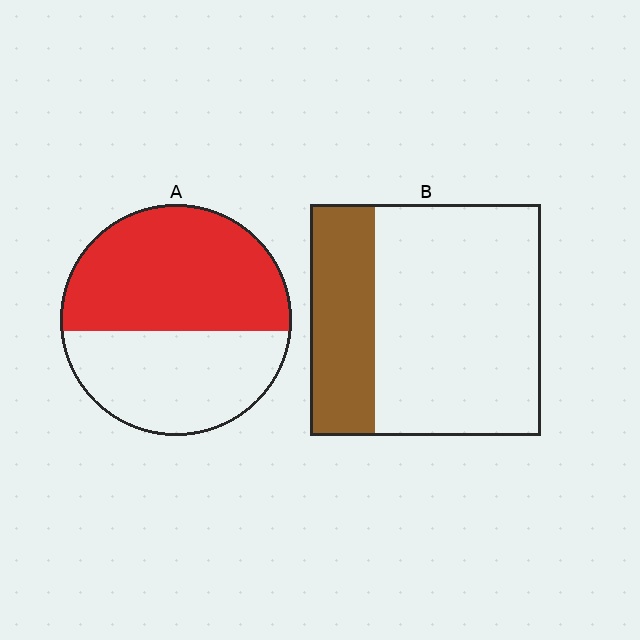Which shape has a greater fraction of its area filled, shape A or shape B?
Shape A.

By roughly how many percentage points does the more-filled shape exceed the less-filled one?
By roughly 30 percentage points (A over B).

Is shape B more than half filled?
No.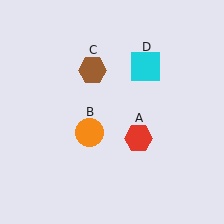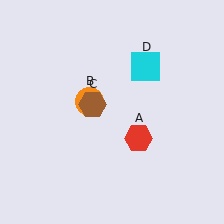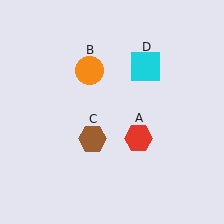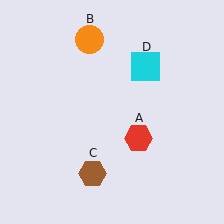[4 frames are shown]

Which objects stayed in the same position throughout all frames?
Red hexagon (object A) and cyan square (object D) remained stationary.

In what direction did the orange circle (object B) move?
The orange circle (object B) moved up.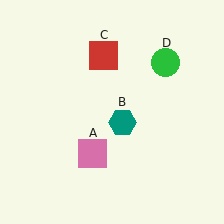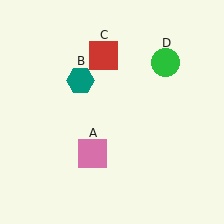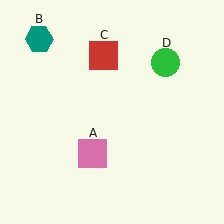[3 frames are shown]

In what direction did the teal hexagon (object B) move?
The teal hexagon (object B) moved up and to the left.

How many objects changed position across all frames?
1 object changed position: teal hexagon (object B).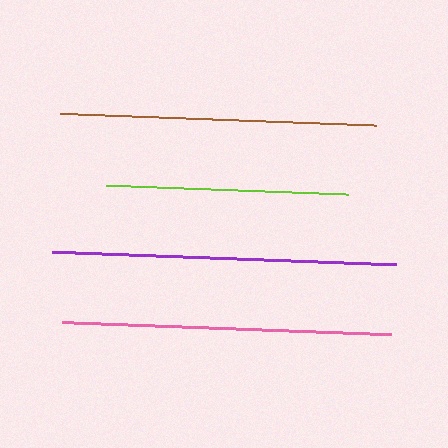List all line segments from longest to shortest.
From longest to shortest: purple, pink, brown, lime.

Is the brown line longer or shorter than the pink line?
The pink line is longer than the brown line.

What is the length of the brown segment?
The brown segment is approximately 317 pixels long.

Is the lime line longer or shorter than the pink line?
The pink line is longer than the lime line.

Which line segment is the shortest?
The lime line is the shortest at approximately 241 pixels.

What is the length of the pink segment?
The pink segment is approximately 329 pixels long.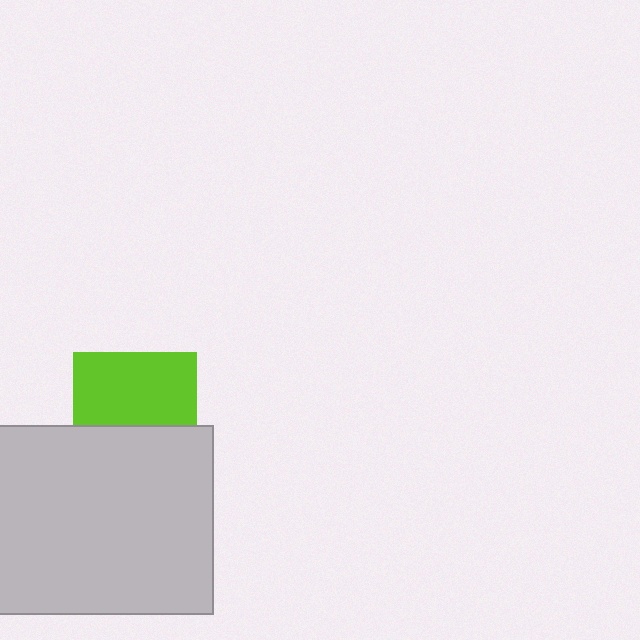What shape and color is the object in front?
The object in front is a light gray rectangle.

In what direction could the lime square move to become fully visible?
The lime square could move up. That would shift it out from behind the light gray rectangle entirely.